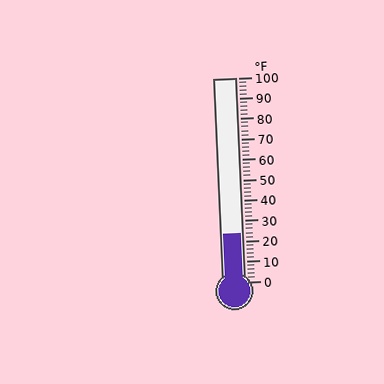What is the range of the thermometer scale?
The thermometer scale ranges from 0°F to 100°F.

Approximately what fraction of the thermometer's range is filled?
The thermometer is filled to approximately 25% of its range.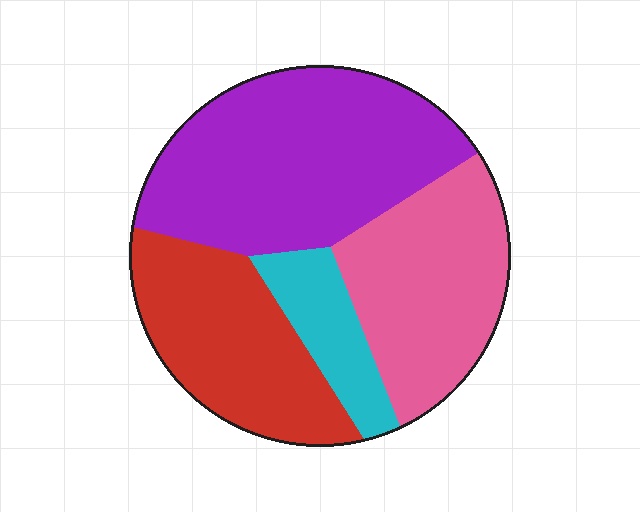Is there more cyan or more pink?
Pink.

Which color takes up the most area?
Purple, at roughly 40%.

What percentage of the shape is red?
Red takes up about one quarter (1/4) of the shape.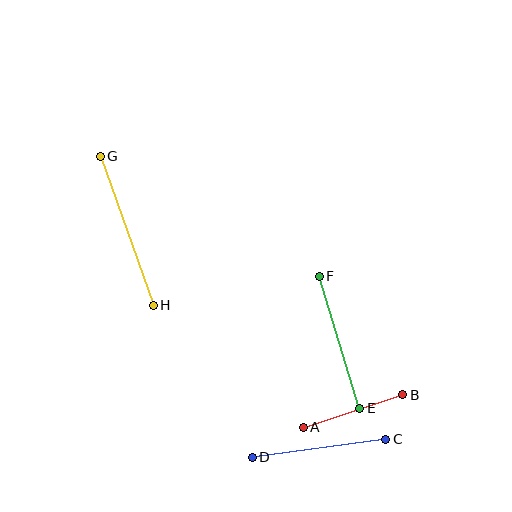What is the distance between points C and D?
The distance is approximately 135 pixels.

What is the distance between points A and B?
The distance is approximately 105 pixels.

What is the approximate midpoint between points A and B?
The midpoint is at approximately (353, 411) pixels.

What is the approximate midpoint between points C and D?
The midpoint is at approximately (319, 448) pixels.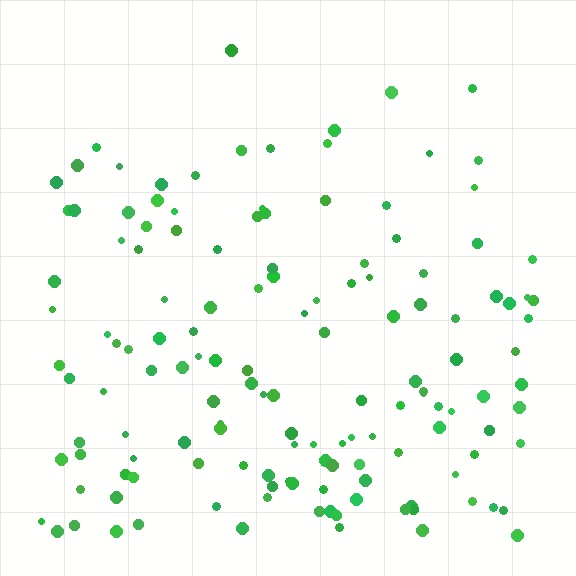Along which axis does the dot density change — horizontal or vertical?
Vertical.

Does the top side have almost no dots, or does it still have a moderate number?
Still a moderate number, just noticeably fewer than the bottom.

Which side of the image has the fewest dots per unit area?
The top.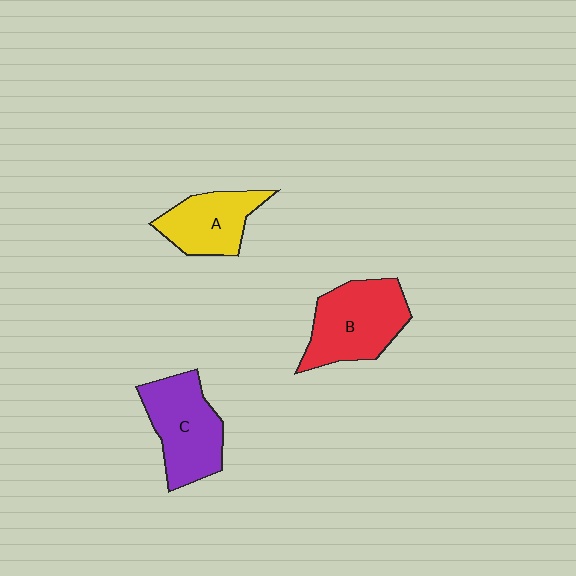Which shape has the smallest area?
Shape A (yellow).